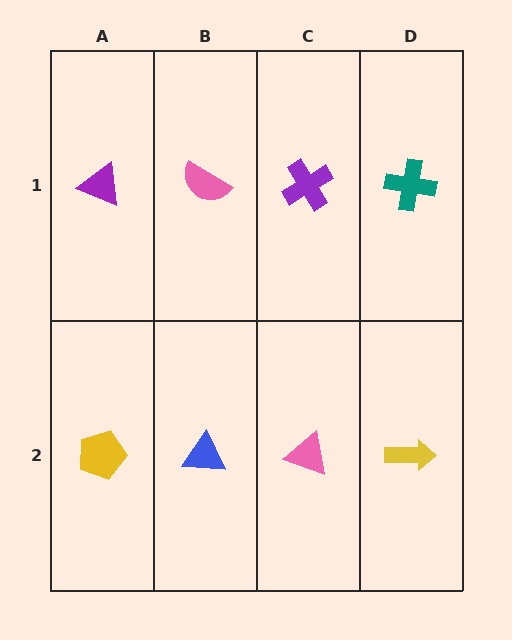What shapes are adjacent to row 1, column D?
A yellow arrow (row 2, column D), a purple cross (row 1, column C).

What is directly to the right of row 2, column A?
A blue triangle.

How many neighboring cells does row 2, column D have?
2.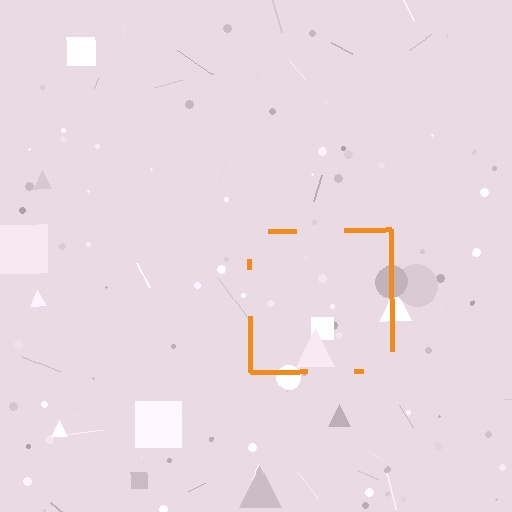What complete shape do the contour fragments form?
The contour fragments form a square.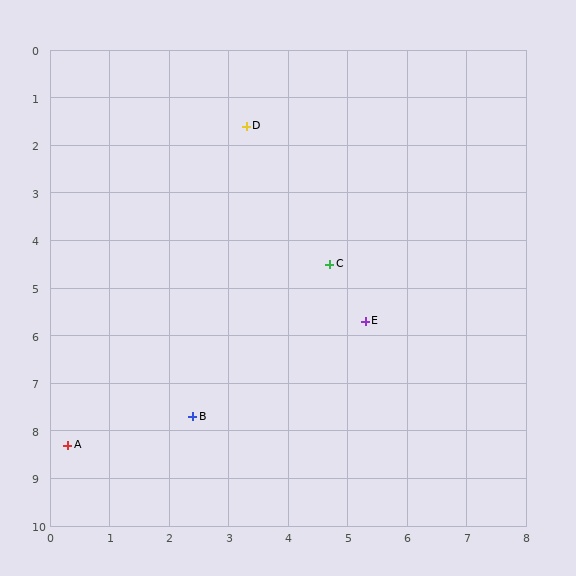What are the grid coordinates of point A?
Point A is at approximately (0.3, 8.3).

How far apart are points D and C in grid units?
Points D and C are about 3.2 grid units apart.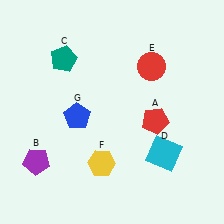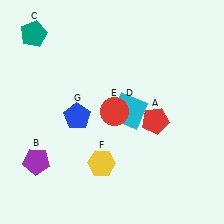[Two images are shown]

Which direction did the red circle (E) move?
The red circle (E) moved down.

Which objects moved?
The objects that moved are: the teal pentagon (C), the cyan square (D), the red circle (E).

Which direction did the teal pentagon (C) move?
The teal pentagon (C) moved left.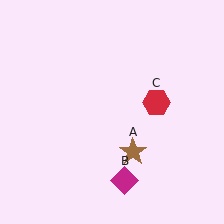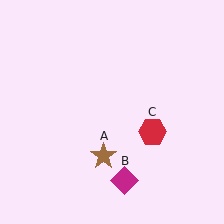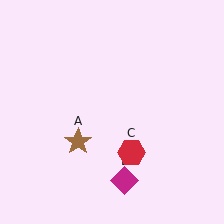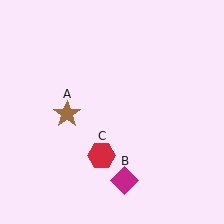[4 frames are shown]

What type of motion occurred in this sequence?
The brown star (object A), red hexagon (object C) rotated clockwise around the center of the scene.